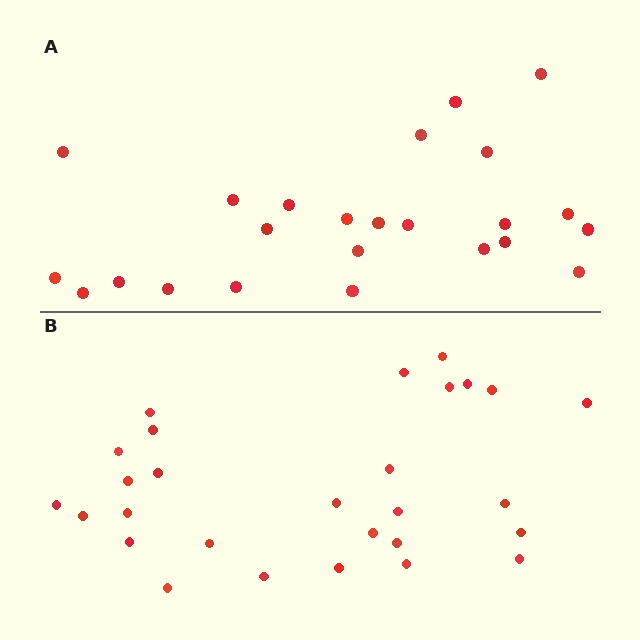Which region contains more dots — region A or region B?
Region B (the bottom region) has more dots.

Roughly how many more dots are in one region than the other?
Region B has about 4 more dots than region A.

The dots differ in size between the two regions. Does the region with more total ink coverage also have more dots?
No. Region A has more total ink coverage because its dots are larger, but region B actually contains more individual dots. Total area can be misleading — the number of items is what matters here.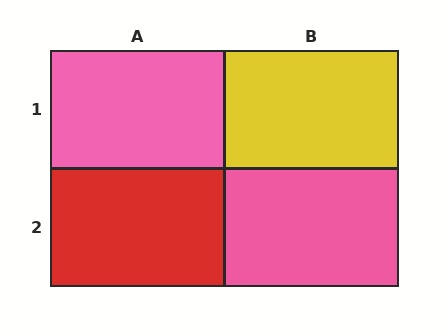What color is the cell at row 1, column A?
Pink.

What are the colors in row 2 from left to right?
Red, pink.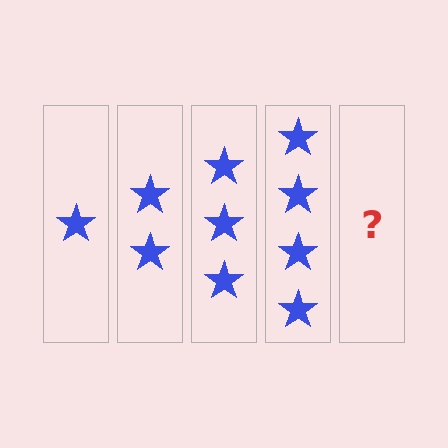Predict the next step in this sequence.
The next step is 5 stars.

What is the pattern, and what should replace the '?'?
The pattern is that each step adds one more star. The '?' should be 5 stars.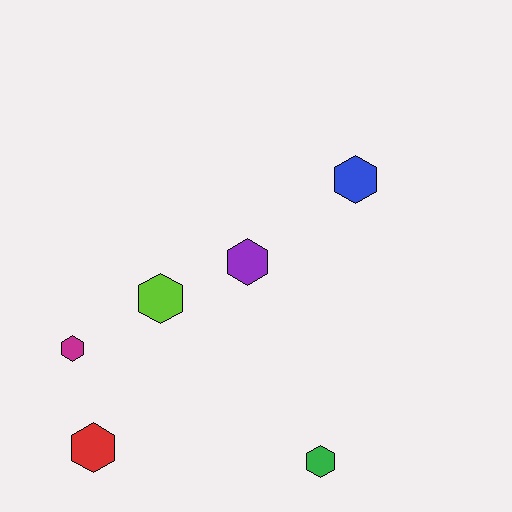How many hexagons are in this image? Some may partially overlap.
There are 6 hexagons.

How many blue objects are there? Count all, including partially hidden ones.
There is 1 blue object.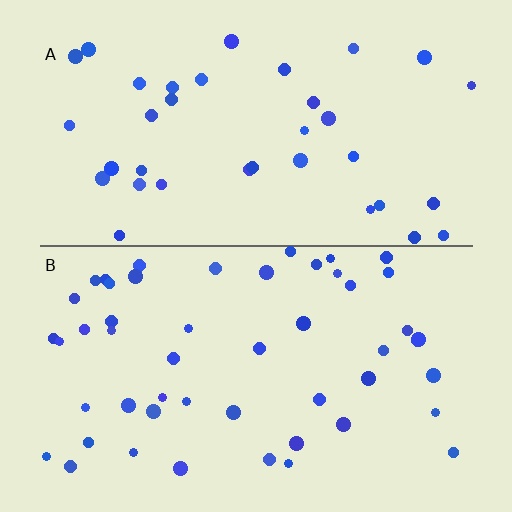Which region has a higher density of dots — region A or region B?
B (the bottom).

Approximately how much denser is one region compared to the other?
Approximately 1.4× — region B over region A.